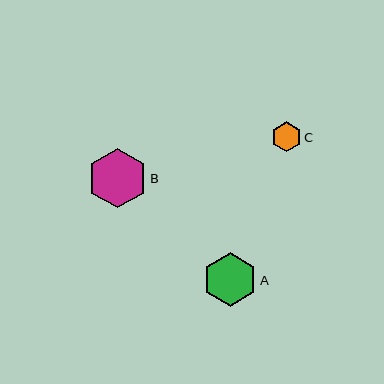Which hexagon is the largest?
Hexagon B is the largest with a size of approximately 59 pixels.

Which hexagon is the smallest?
Hexagon C is the smallest with a size of approximately 30 pixels.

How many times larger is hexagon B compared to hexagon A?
Hexagon B is approximately 1.1 times the size of hexagon A.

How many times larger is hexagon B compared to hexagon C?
Hexagon B is approximately 2.0 times the size of hexagon C.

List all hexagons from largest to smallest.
From largest to smallest: B, A, C.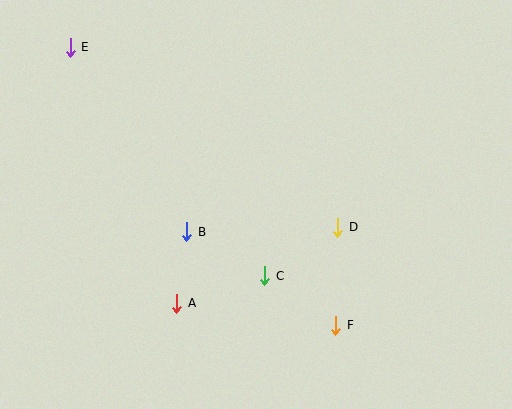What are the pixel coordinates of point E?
Point E is at (70, 47).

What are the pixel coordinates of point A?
Point A is at (177, 303).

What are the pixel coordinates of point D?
Point D is at (338, 227).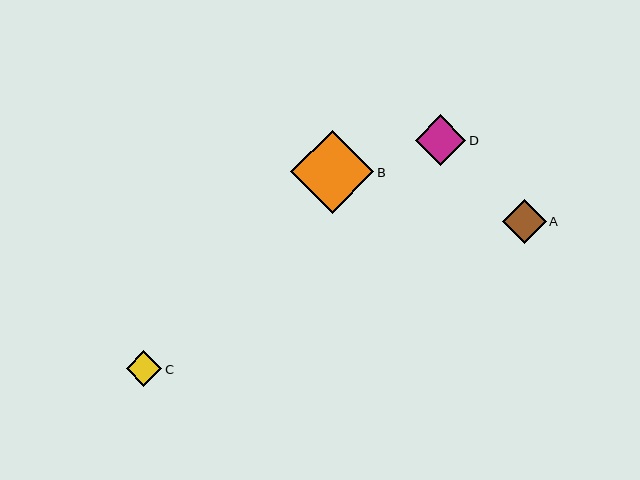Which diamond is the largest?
Diamond B is the largest with a size of approximately 83 pixels.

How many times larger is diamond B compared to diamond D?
Diamond B is approximately 1.7 times the size of diamond D.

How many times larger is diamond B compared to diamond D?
Diamond B is approximately 1.7 times the size of diamond D.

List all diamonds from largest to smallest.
From largest to smallest: B, D, A, C.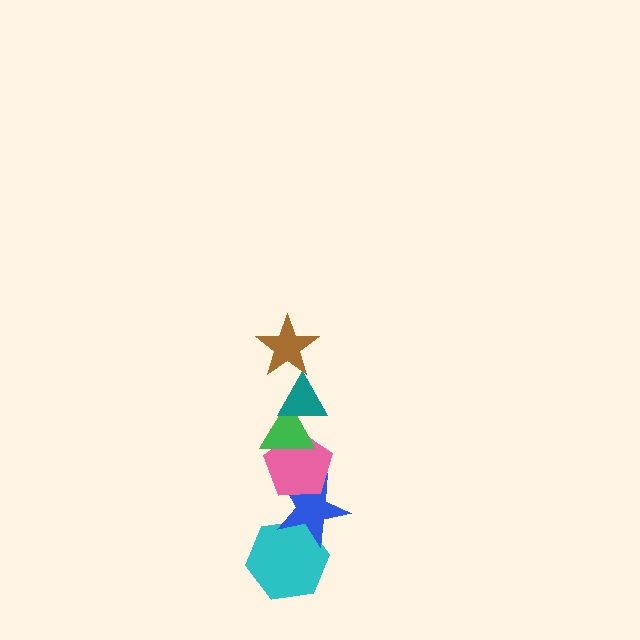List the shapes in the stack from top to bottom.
From top to bottom: the brown star, the teal triangle, the green triangle, the pink pentagon, the blue star, the cyan hexagon.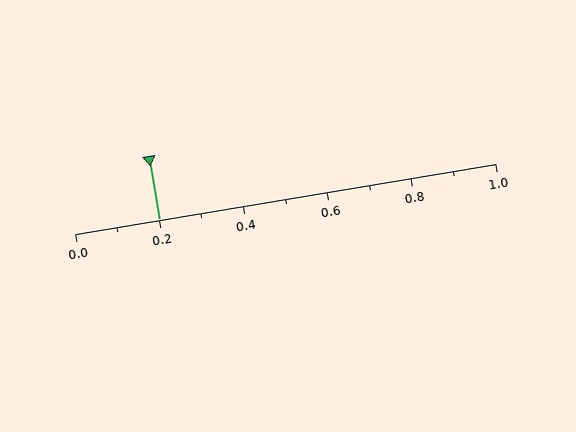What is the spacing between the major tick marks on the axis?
The major ticks are spaced 0.2 apart.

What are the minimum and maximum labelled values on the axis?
The axis runs from 0.0 to 1.0.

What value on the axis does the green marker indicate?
The marker indicates approximately 0.2.